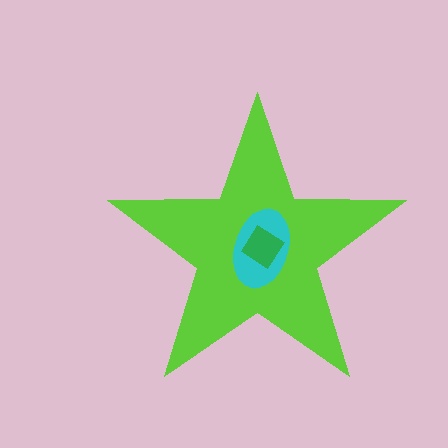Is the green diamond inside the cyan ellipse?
Yes.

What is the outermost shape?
The lime star.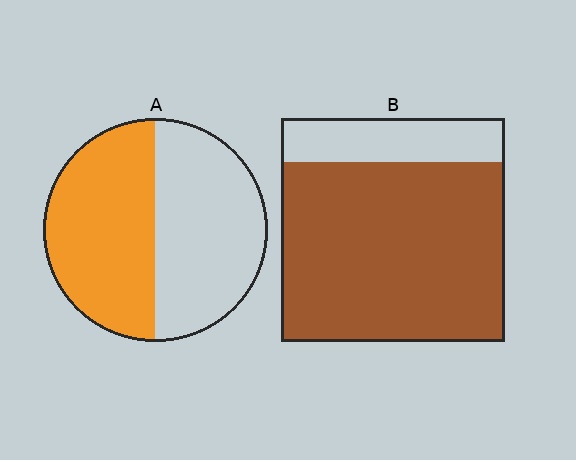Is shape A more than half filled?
Roughly half.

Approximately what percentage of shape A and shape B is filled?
A is approximately 50% and B is approximately 80%.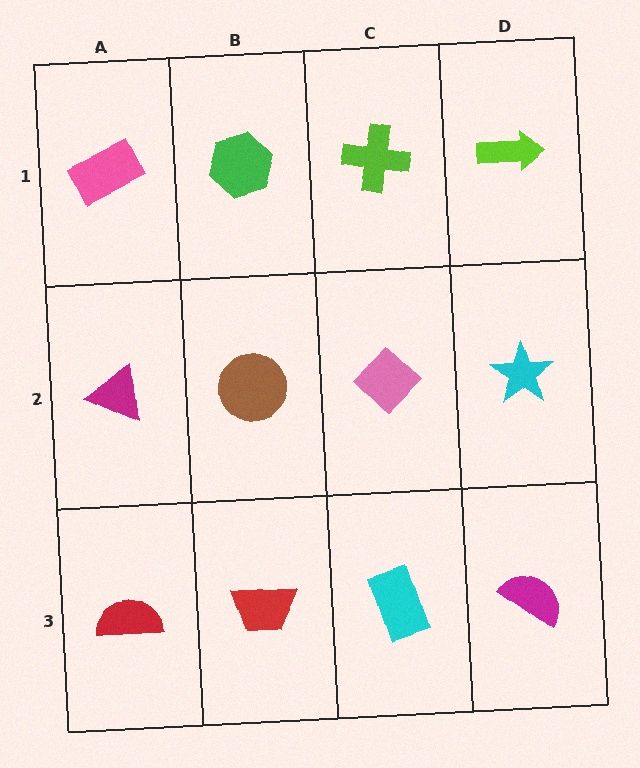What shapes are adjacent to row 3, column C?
A pink diamond (row 2, column C), a red trapezoid (row 3, column B), a magenta semicircle (row 3, column D).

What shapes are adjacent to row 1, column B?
A brown circle (row 2, column B), a pink rectangle (row 1, column A), a lime cross (row 1, column C).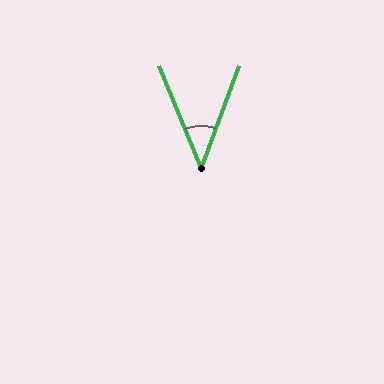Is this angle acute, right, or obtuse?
It is acute.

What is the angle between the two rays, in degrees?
Approximately 43 degrees.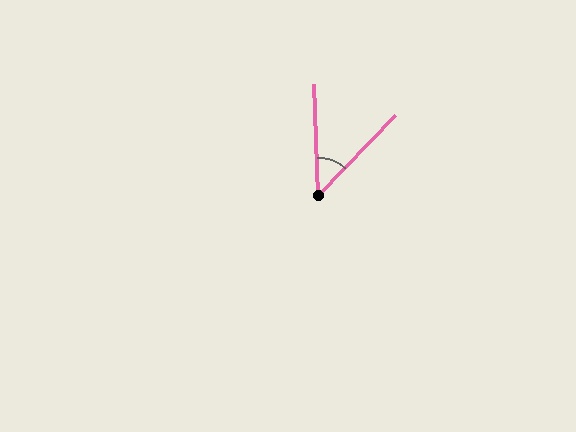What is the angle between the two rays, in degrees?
Approximately 46 degrees.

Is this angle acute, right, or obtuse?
It is acute.